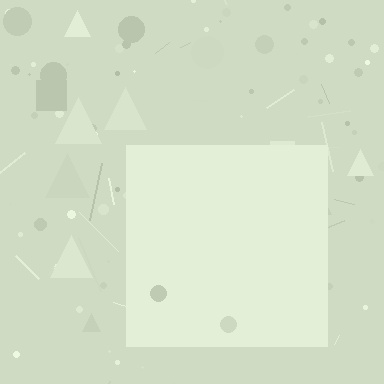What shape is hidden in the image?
A square is hidden in the image.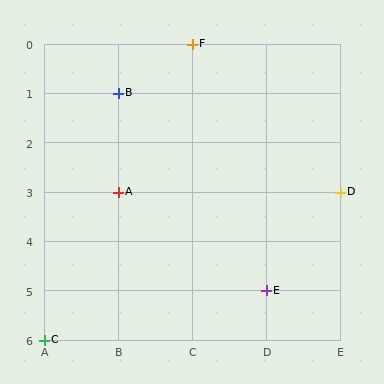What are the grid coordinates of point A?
Point A is at grid coordinates (B, 3).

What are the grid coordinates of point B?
Point B is at grid coordinates (B, 1).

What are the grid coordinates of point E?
Point E is at grid coordinates (D, 5).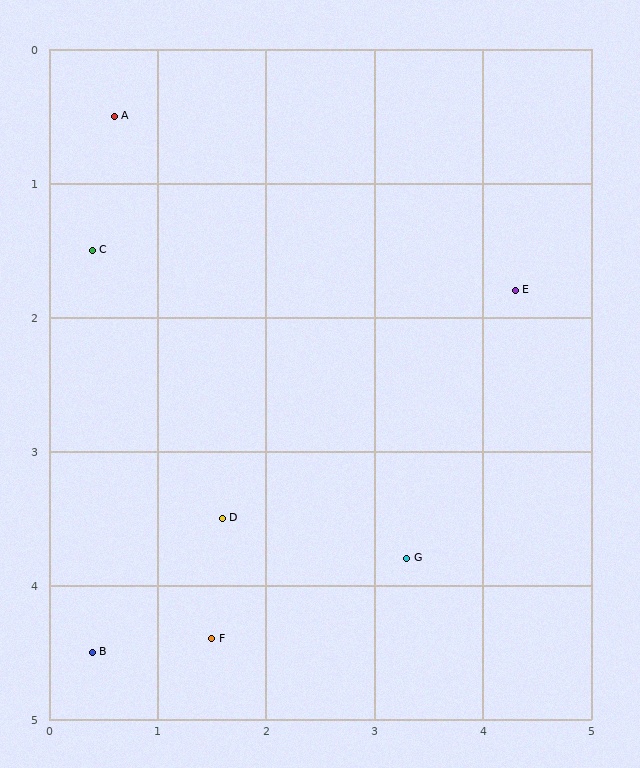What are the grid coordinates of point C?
Point C is at approximately (0.4, 1.5).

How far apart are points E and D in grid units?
Points E and D are about 3.2 grid units apart.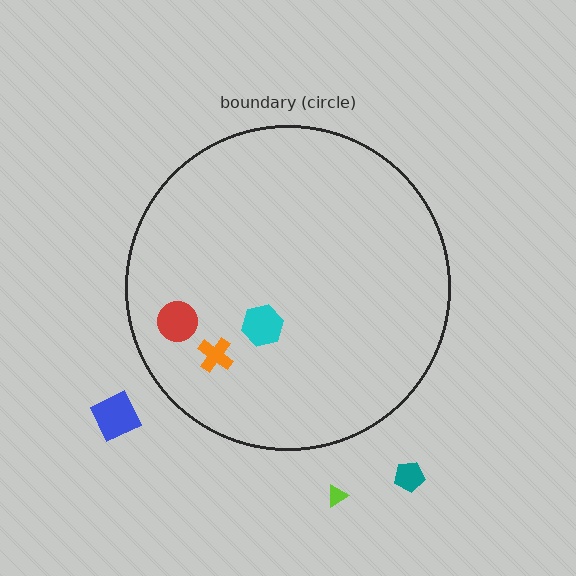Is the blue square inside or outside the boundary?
Outside.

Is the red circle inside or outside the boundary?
Inside.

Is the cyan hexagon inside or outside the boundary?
Inside.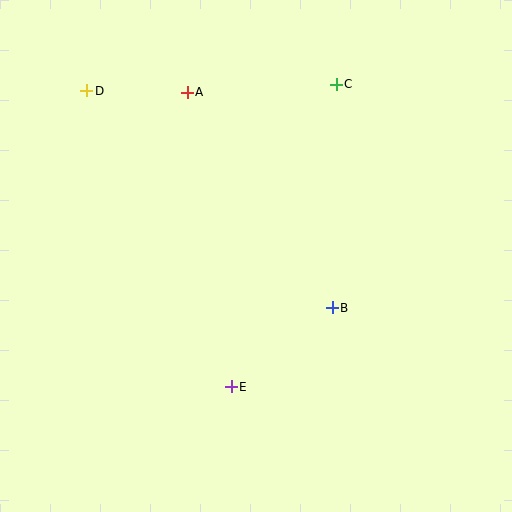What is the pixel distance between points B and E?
The distance between B and E is 128 pixels.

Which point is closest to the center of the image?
Point B at (332, 308) is closest to the center.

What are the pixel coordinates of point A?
Point A is at (187, 92).